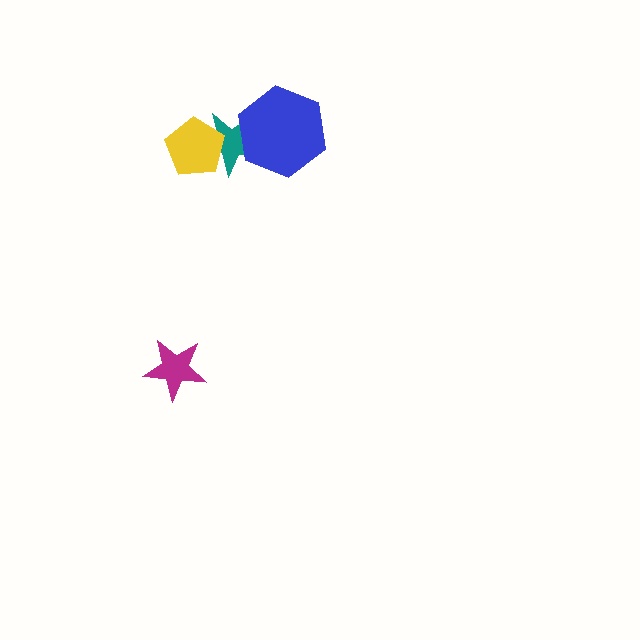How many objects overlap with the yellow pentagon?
1 object overlaps with the yellow pentagon.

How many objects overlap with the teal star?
2 objects overlap with the teal star.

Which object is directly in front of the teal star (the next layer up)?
The yellow pentagon is directly in front of the teal star.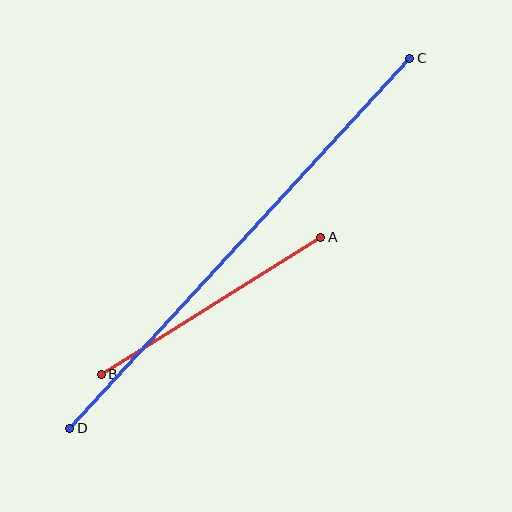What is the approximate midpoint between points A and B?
The midpoint is at approximately (211, 306) pixels.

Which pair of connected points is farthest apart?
Points C and D are farthest apart.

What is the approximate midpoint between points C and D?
The midpoint is at approximately (240, 243) pixels.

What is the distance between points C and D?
The distance is approximately 503 pixels.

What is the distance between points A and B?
The distance is approximately 259 pixels.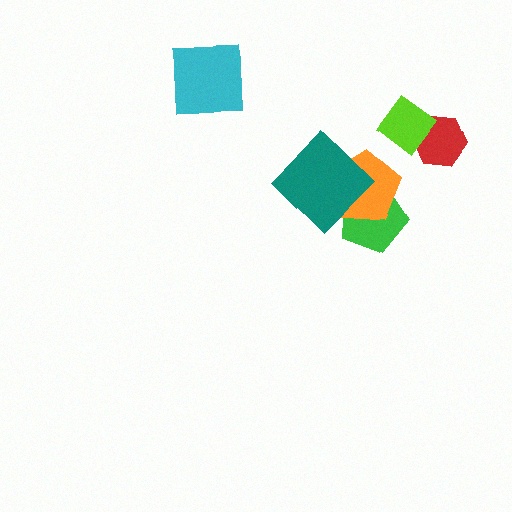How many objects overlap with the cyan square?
0 objects overlap with the cyan square.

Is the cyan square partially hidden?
No, no other shape covers it.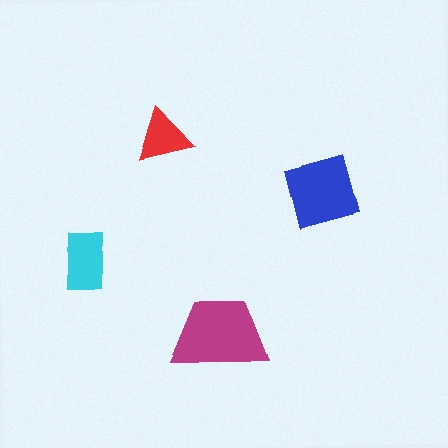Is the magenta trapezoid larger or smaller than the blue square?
Larger.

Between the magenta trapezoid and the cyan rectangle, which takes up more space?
The magenta trapezoid.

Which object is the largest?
The magenta trapezoid.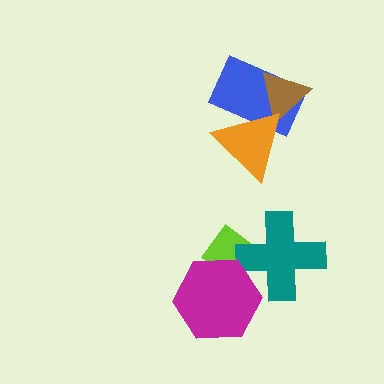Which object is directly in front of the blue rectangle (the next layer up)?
The brown triangle is directly in front of the blue rectangle.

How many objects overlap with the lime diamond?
2 objects overlap with the lime diamond.